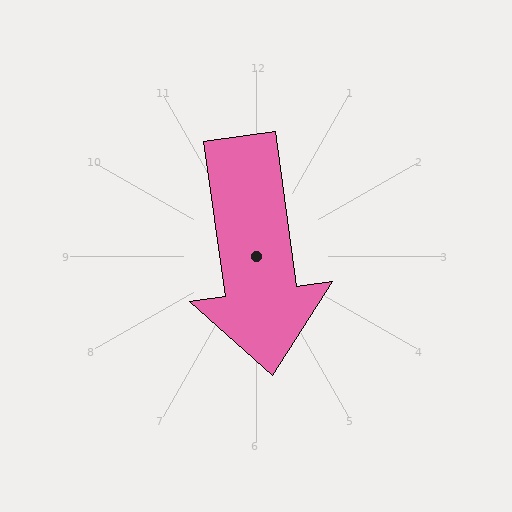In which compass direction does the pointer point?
South.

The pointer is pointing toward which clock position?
Roughly 6 o'clock.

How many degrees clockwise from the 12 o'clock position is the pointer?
Approximately 172 degrees.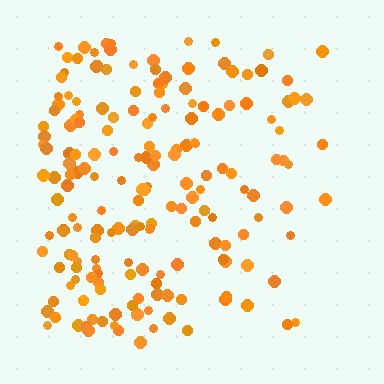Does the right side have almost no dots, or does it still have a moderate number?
Still a moderate number, just noticeably fewer than the left.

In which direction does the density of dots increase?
From right to left, with the left side densest.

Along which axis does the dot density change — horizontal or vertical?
Horizontal.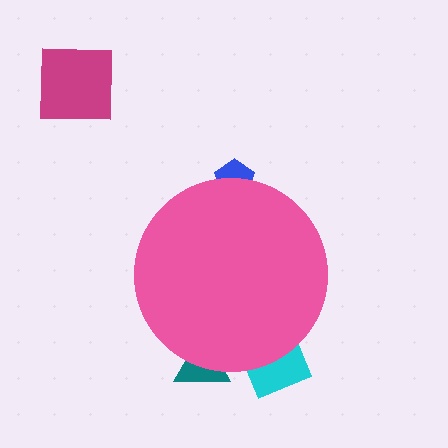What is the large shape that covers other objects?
A pink circle.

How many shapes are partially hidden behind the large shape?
3 shapes are partially hidden.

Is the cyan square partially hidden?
Yes, the cyan square is partially hidden behind the pink circle.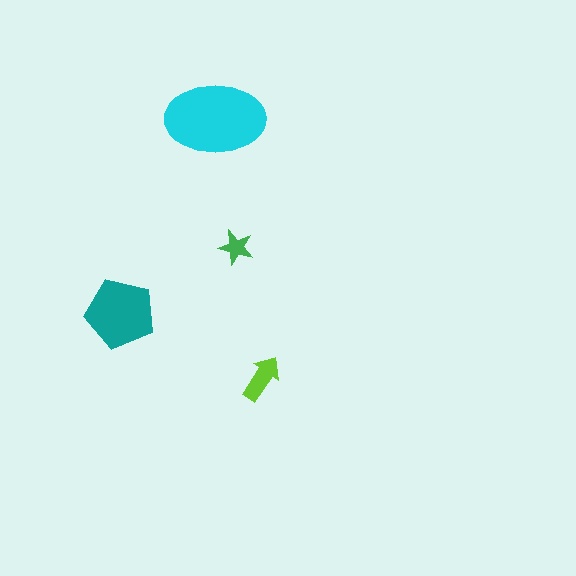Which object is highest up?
The cyan ellipse is topmost.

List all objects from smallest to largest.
The green star, the lime arrow, the teal pentagon, the cyan ellipse.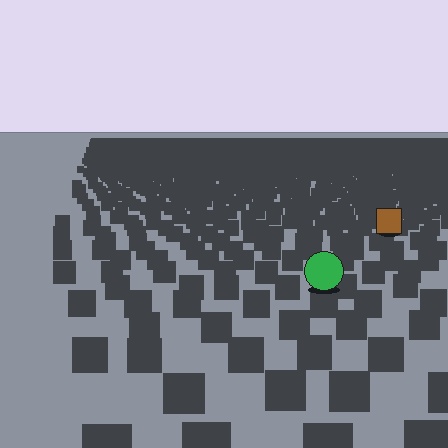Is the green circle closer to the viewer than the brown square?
Yes. The green circle is closer — you can tell from the texture gradient: the ground texture is coarser near it.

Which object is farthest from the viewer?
The brown square is farthest from the viewer. It appears smaller and the ground texture around it is denser.